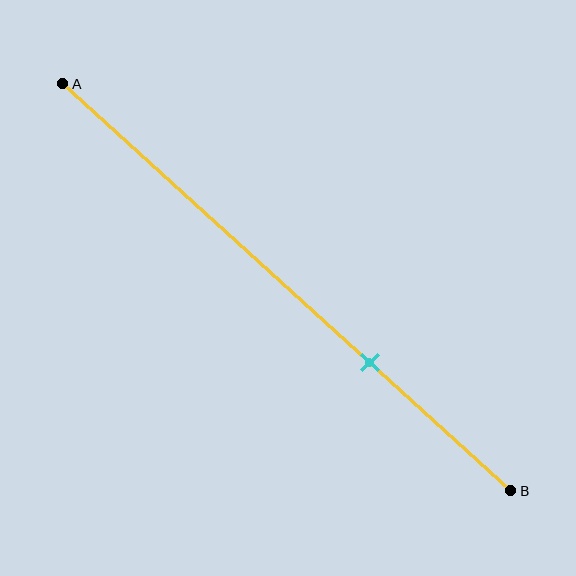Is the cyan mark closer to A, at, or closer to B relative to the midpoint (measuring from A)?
The cyan mark is closer to point B than the midpoint of segment AB.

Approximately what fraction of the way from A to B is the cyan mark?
The cyan mark is approximately 70% of the way from A to B.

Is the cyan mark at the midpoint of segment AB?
No, the mark is at about 70% from A, not at the 50% midpoint.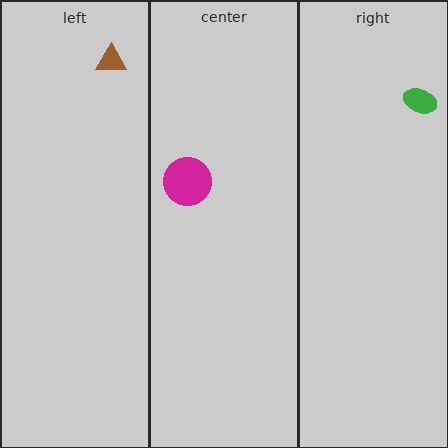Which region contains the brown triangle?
The left region.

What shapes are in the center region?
The magenta circle.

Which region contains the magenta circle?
The center region.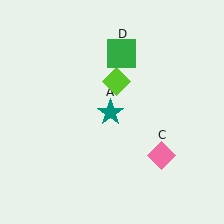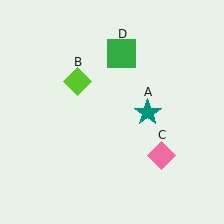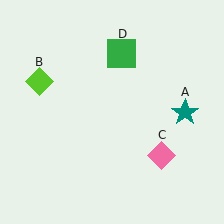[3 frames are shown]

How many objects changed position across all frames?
2 objects changed position: teal star (object A), lime diamond (object B).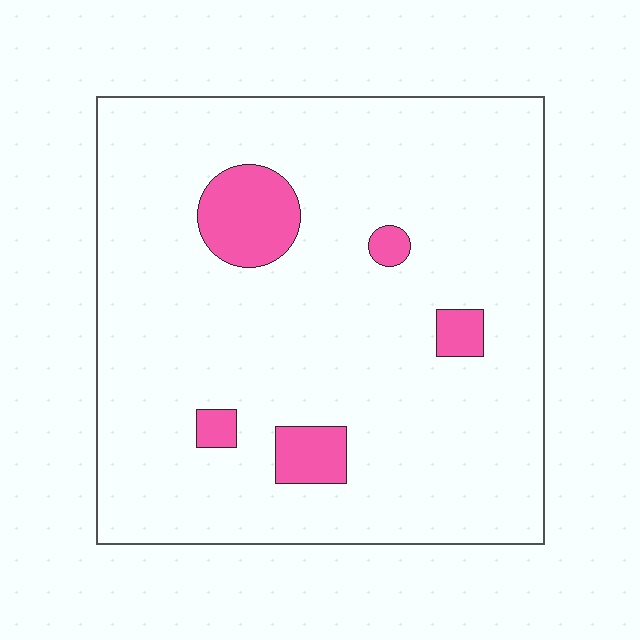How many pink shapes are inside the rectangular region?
5.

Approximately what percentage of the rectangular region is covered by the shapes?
Approximately 10%.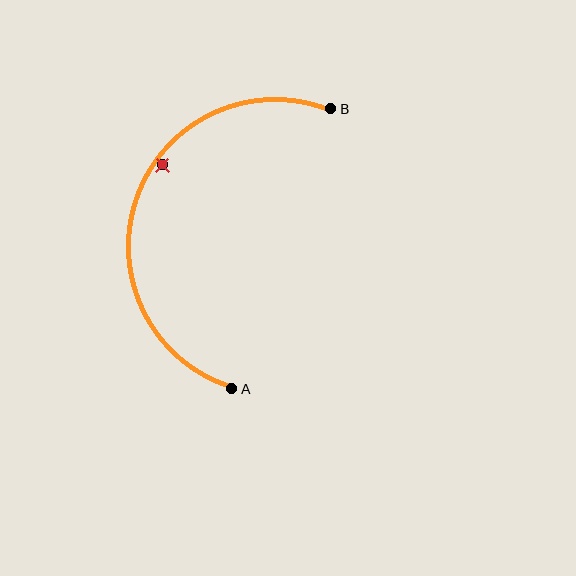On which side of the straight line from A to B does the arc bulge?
The arc bulges to the left of the straight line connecting A and B.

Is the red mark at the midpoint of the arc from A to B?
No — the red mark does not lie on the arc at all. It sits slightly inside the curve.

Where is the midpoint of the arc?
The arc midpoint is the point on the curve farthest from the straight line joining A and B. It sits to the left of that line.